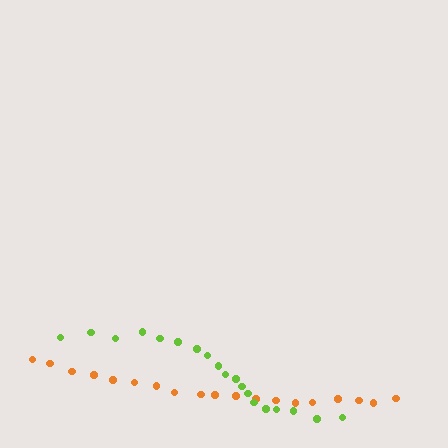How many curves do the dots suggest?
There are 2 distinct paths.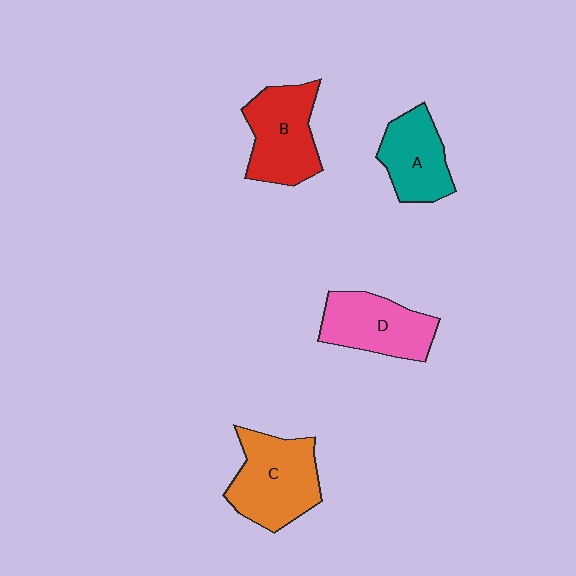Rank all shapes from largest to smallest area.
From largest to smallest: C (orange), B (red), D (pink), A (teal).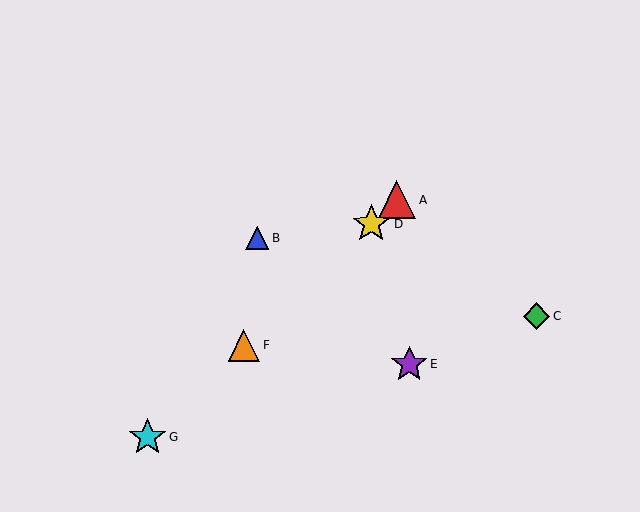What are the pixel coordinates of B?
Object B is at (257, 238).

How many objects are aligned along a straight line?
4 objects (A, D, F, G) are aligned along a straight line.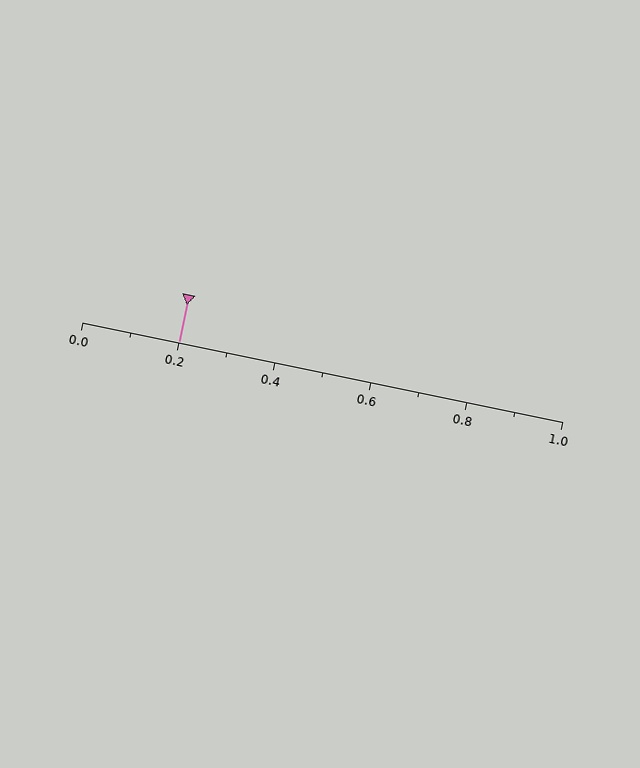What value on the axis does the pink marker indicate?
The marker indicates approximately 0.2.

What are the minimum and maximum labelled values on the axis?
The axis runs from 0.0 to 1.0.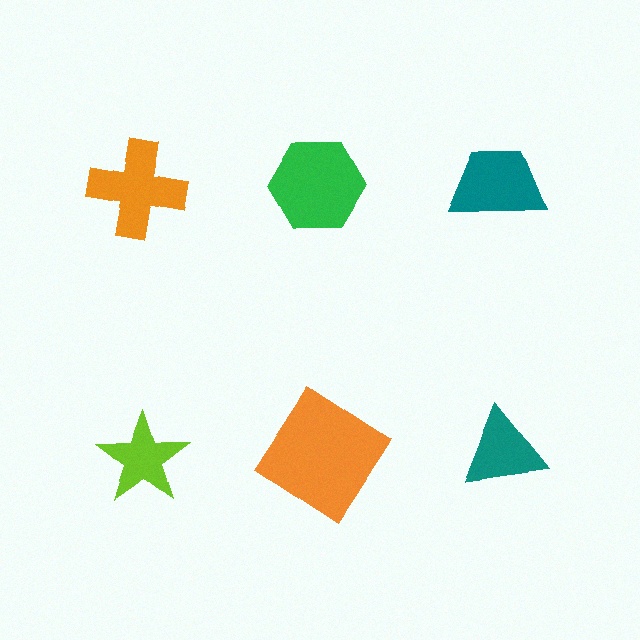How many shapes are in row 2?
3 shapes.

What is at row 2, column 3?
A teal triangle.